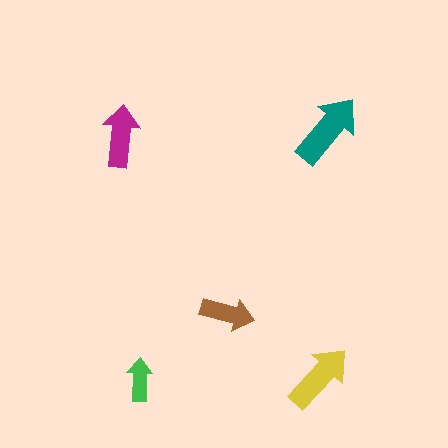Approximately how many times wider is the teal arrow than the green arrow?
About 2 times wider.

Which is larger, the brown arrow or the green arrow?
The brown one.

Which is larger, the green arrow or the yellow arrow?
The yellow one.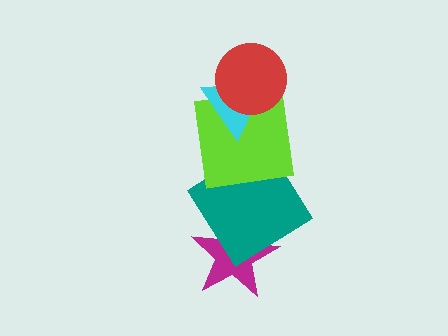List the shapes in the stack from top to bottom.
From top to bottom: the red circle, the cyan triangle, the lime square, the teal diamond, the magenta star.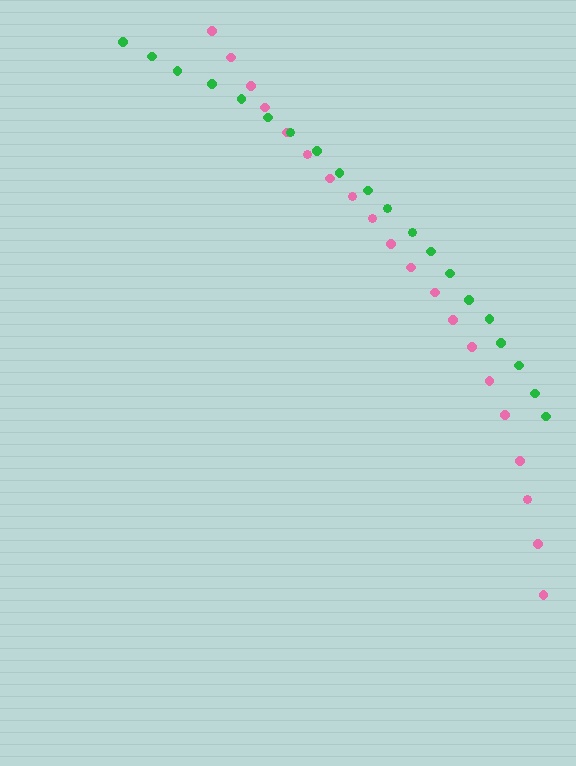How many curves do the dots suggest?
There are 2 distinct paths.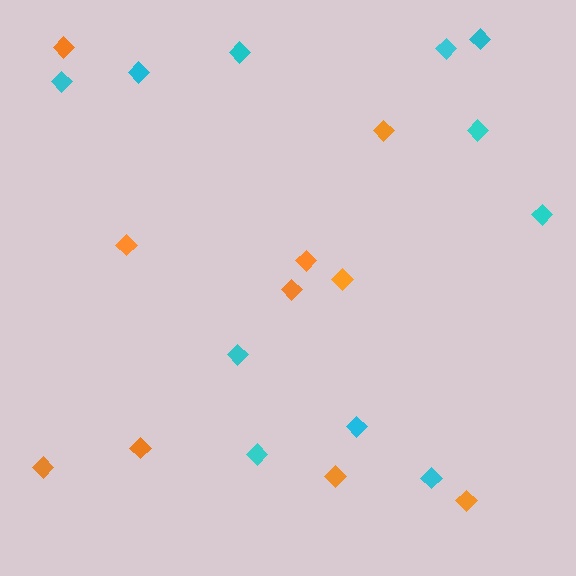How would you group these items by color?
There are 2 groups: one group of cyan diamonds (11) and one group of orange diamonds (10).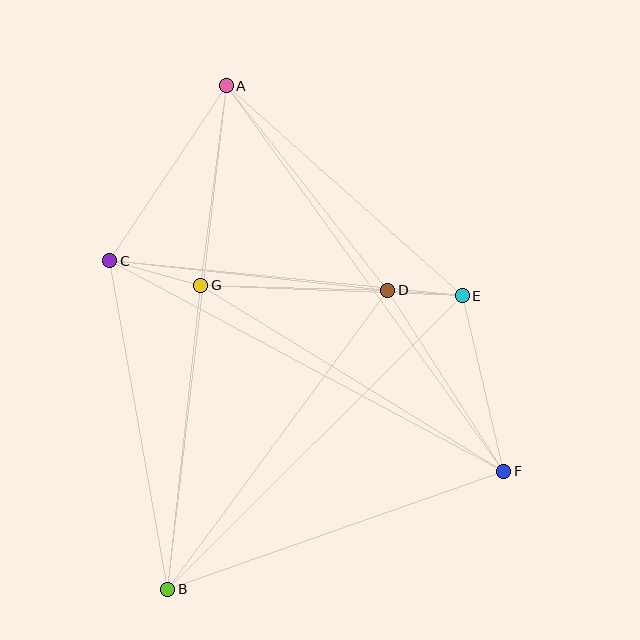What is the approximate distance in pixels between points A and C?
The distance between A and C is approximately 210 pixels.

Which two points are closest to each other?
Points D and E are closest to each other.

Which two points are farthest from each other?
Points A and B are farthest from each other.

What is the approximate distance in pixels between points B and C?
The distance between B and C is approximately 333 pixels.